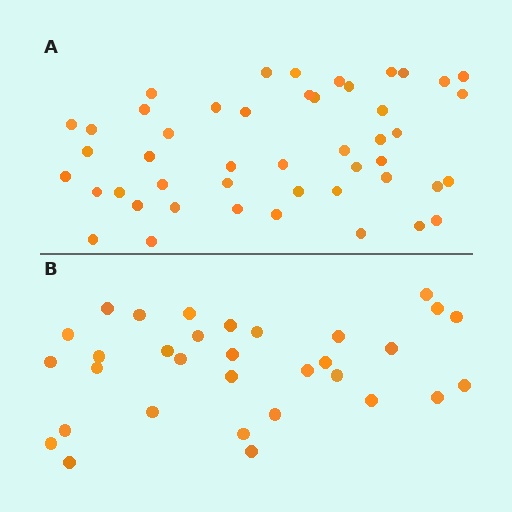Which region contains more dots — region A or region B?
Region A (the top region) has more dots.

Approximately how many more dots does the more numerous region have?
Region A has approximately 15 more dots than region B.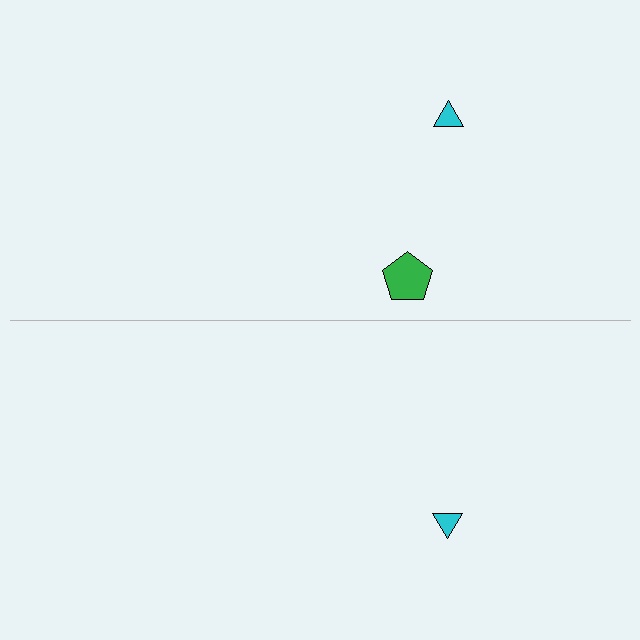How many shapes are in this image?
There are 3 shapes in this image.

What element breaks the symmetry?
A green pentagon is missing from the bottom side.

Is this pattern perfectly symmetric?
No, the pattern is not perfectly symmetric. A green pentagon is missing from the bottom side.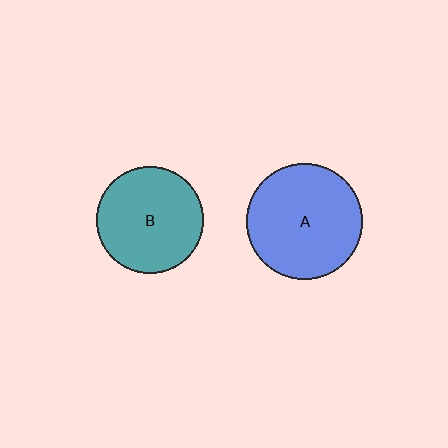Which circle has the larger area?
Circle A (blue).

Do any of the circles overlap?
No, none of the circles overlap.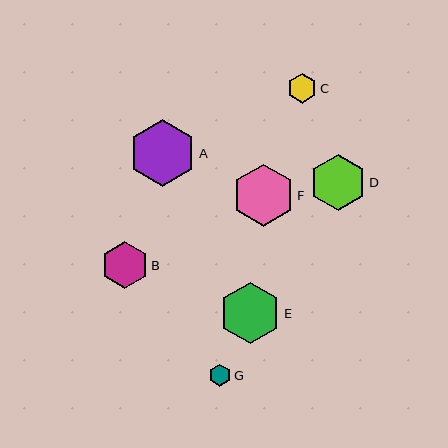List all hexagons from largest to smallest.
From largest to smallest: A, F, E, D, B, C, G.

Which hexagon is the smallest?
Hexagon G is the smallest with a size of approximately 22 pixels.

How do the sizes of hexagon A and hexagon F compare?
Hexagon A and hexagon F are approximately the same size.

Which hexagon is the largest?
Hexagon A is the largest with a size of approximately 67 pixels.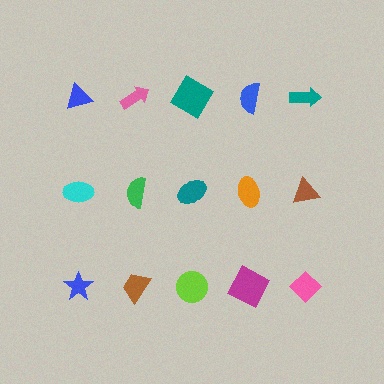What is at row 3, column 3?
A lime circle.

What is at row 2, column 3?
A teal ellipse.